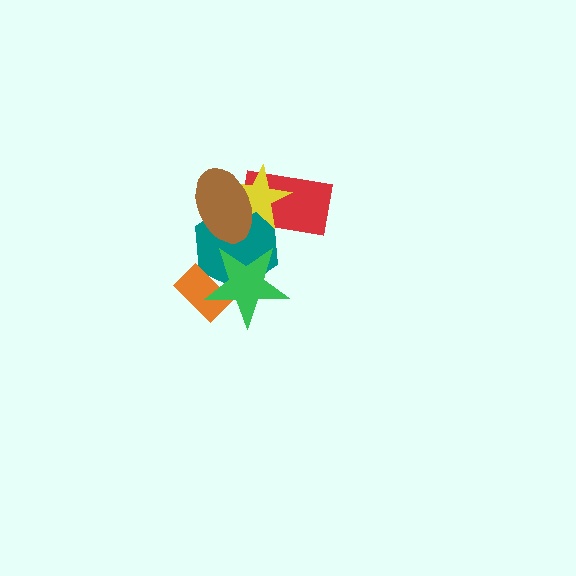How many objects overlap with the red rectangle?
3 objects overlap with the red rectangle.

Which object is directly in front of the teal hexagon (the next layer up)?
The yellow star is directly in front of the teal hexagon.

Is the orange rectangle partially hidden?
Yes, it is partially covered by another shape.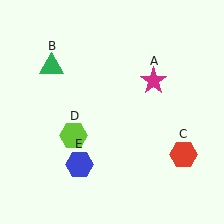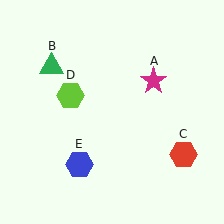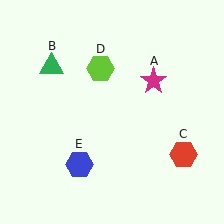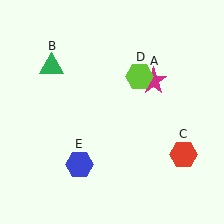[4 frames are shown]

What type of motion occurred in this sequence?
The lime hexagon (object D) rotated clockwise around the center of the scene.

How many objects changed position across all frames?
1 object changed position: lime hexagon (object D).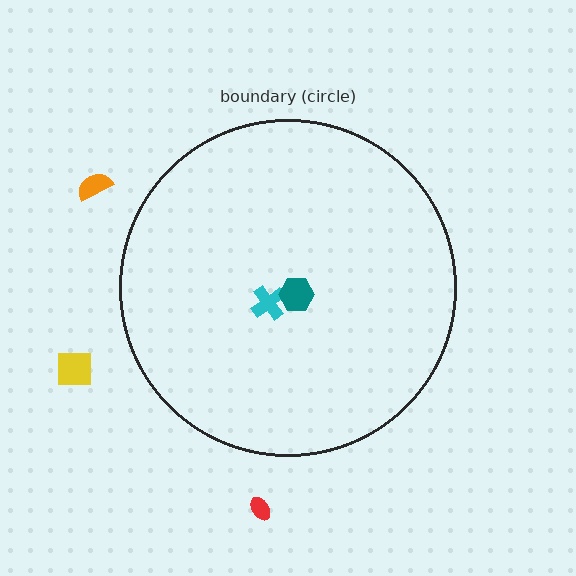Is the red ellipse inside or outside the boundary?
Outside.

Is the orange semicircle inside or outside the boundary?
Outside.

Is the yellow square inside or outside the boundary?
Outside.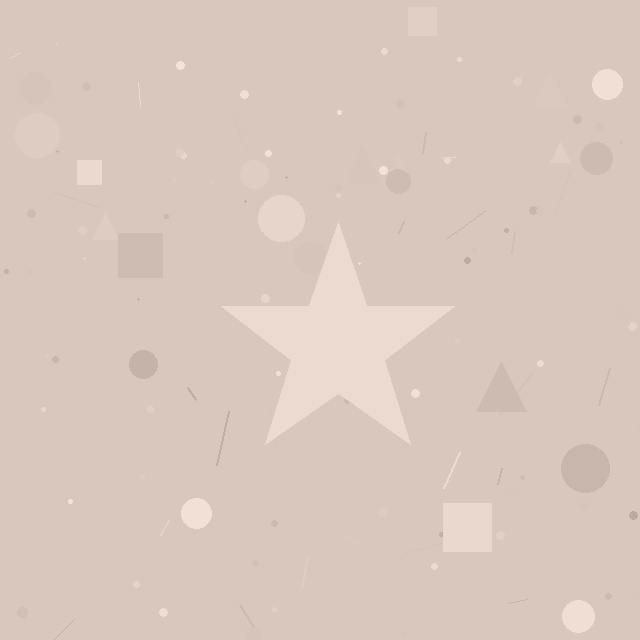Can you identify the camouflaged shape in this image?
The camouflaged shape is a star.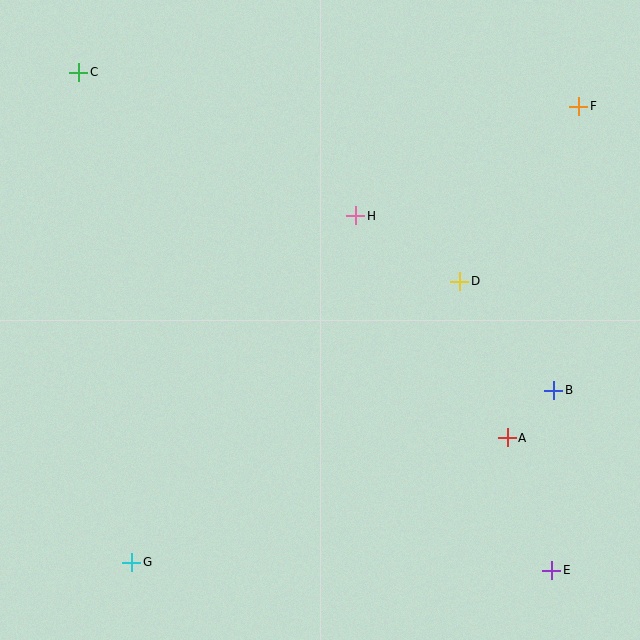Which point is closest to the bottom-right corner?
Point E is closest to the bottom-right corner.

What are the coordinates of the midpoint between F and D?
The midpoint between F and D is at (519, 194).